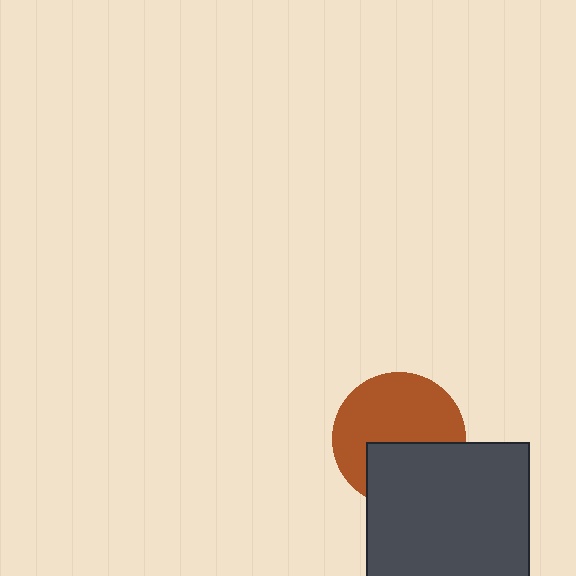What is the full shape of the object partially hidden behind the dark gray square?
The partially hidden object is a brown circle.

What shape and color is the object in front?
The object in front is a dark gray square.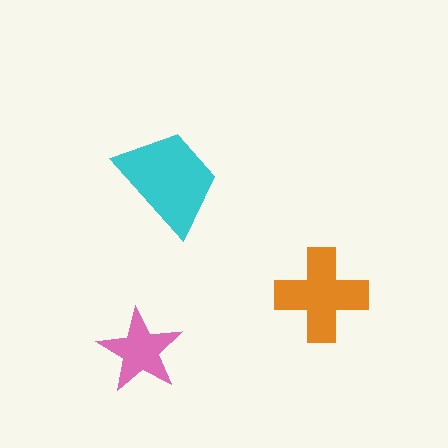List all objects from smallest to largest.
The pink star, the orange cross, the cyan trapezoid.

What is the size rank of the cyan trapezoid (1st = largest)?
1st.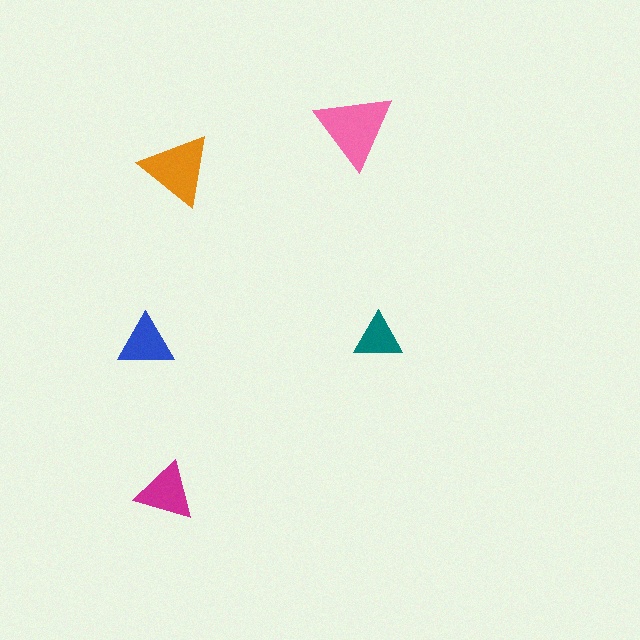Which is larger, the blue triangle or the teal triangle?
The blue one.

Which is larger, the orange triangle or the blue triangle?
The orange one.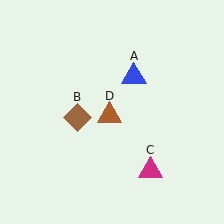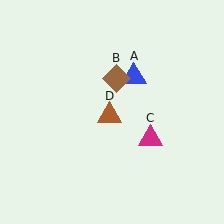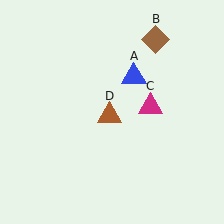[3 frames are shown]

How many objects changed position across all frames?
2 objects changed position: brown diamond (object B), magenta triangle (object C).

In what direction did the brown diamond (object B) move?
The brown diamond (object B) moved up and to the right.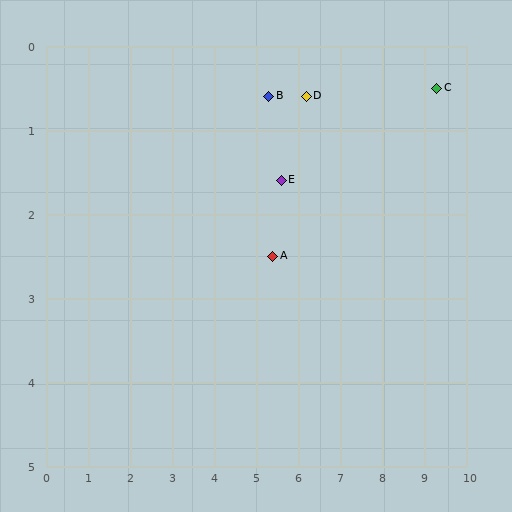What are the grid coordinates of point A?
Point A is at approximately (5.4, 2.5).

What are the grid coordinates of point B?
Point B is at approximately (5.3, 0.6).